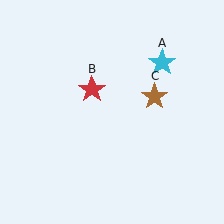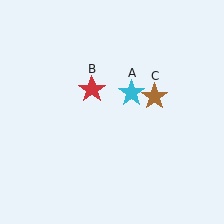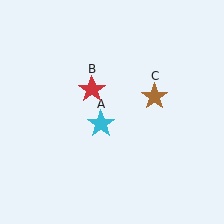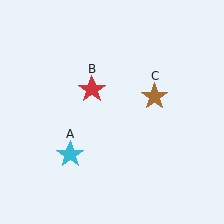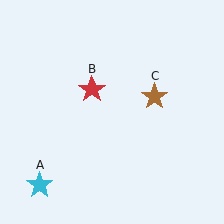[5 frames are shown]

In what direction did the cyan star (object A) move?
The cyan star (object A) moved down and to the left.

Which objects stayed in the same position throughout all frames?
Red star (object B) and brown star (object C) remained stationary.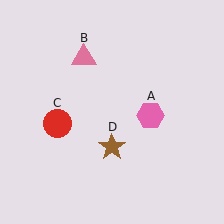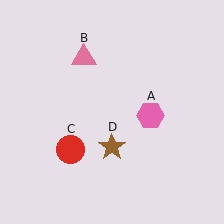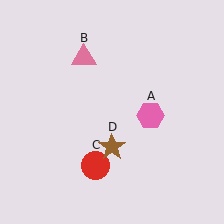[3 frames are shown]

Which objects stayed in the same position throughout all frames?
Pink hexagon (object A) and pink triangle (object B) and brown star (object D) remained stationary.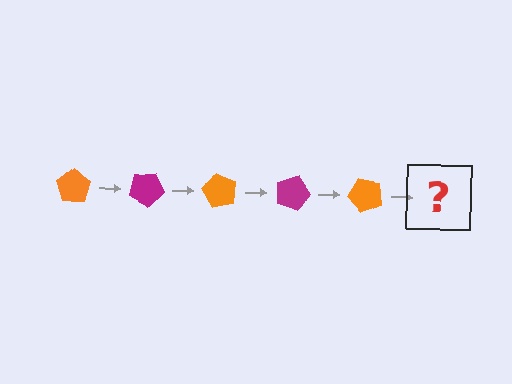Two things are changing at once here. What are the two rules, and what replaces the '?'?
The two rules are that it rotates 30 degrees each step and the color cycles through orange and magenta. The '?' should be a magenta pentagon, rotated 150 degrees from the start.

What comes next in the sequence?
The next element should be a magenta pentagon, rotated 150 degrees from the start.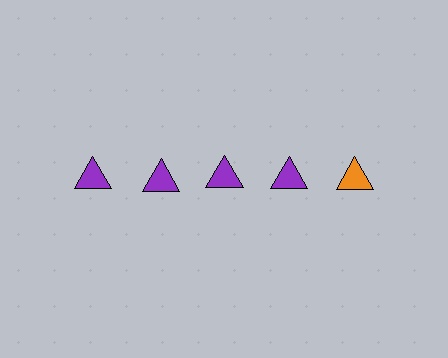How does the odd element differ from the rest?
It has a different color: orange instead of purple.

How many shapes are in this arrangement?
There are 5 shapes arranged in a grid pattern.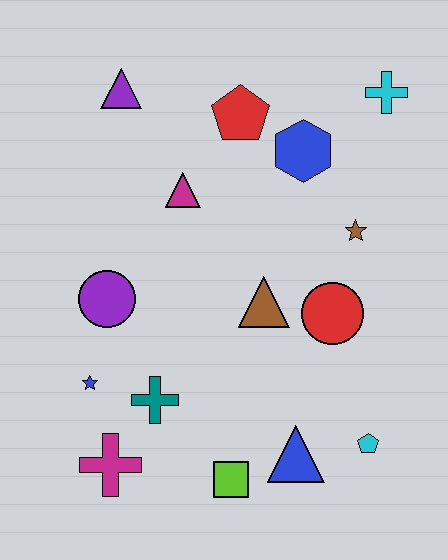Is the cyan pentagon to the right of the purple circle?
Yes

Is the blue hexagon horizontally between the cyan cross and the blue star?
Yes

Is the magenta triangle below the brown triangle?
No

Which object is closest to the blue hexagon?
The red pentagon is closest to the blue hexagon.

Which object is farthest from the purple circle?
The cyan cross is farthest from the purple circle.